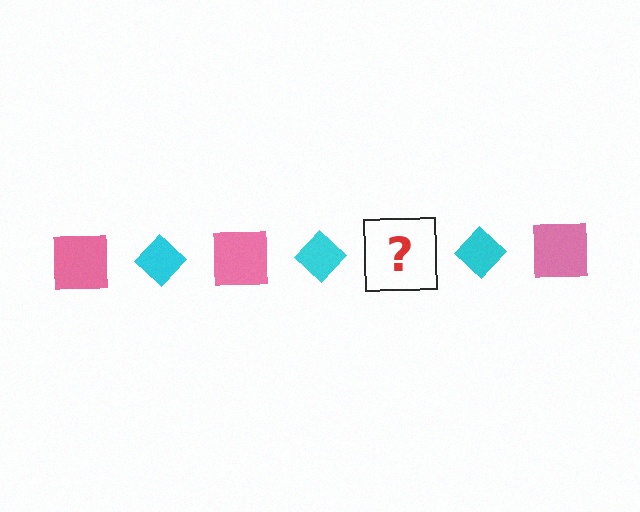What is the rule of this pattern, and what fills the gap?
The rule is that the pattern alternates between pink square and cyan diamond. The gap should be filled with a pink square.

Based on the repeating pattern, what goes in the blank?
The blank should be a pink square.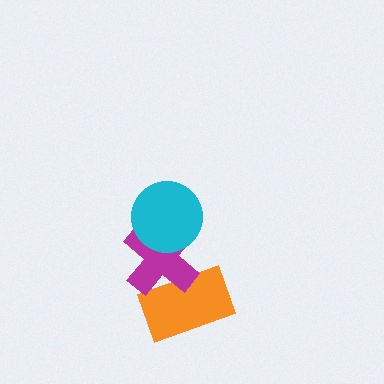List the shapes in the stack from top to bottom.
From top to bottom: the cyan circle, the magenta cross, the orange rectangle.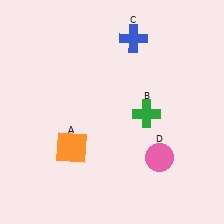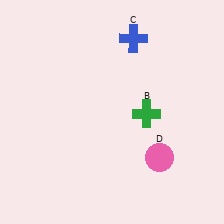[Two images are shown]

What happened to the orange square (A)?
The orange square (A) was removed in Image 2. It was in the bottom-left area of Image 1.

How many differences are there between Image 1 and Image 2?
There is 1 difference between the two images.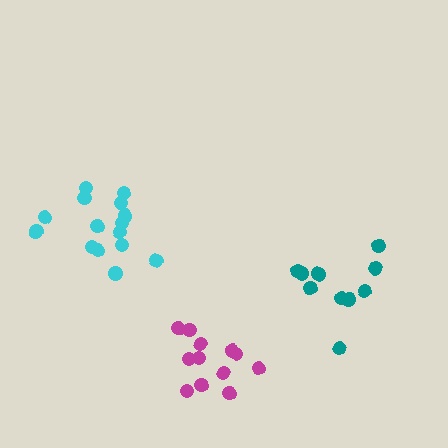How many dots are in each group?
Group 1: 12 dots, Group 2: 10 dots, Group 3: 15 dots (37 total).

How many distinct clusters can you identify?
There are 3 distinct clusters.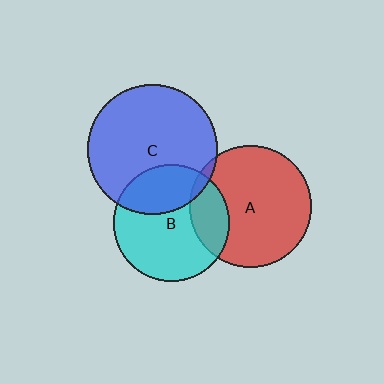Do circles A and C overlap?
Yes.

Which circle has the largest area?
Circle C (blue).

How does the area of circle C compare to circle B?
Approximately 1.3 times.